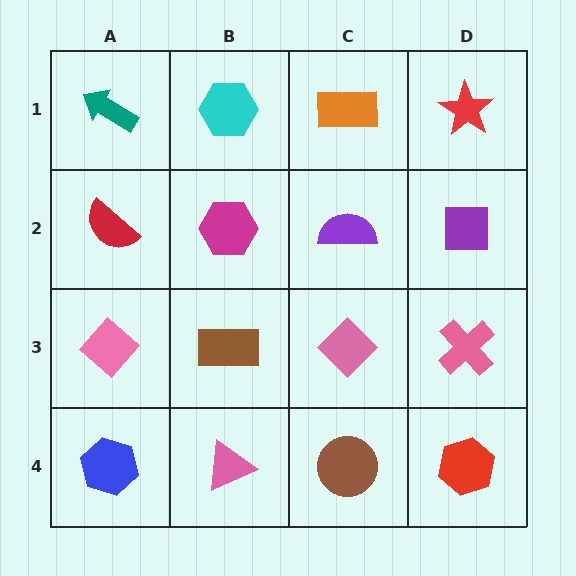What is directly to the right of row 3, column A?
A brown rectangle.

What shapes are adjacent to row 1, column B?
A magenta hexagon (row 2, column B), a teal arrow (row 1, column A), an orange rectangle (row 1, column C).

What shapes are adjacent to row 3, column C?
A purple semicircle (row 2, column C), a brown circle (row 4, column C), a brown rectangle (row 3, column B), a pink cross (row 3, column D).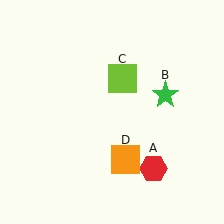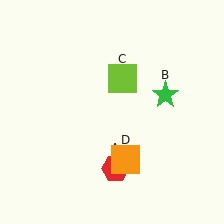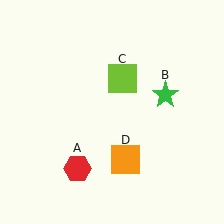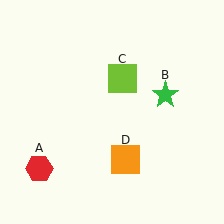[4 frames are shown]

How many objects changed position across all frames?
1 object changed position: red hexagon (object A).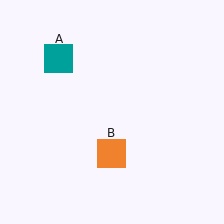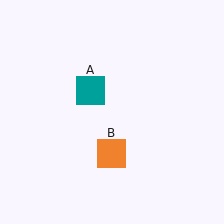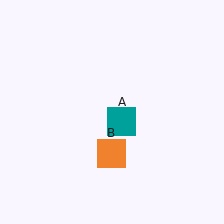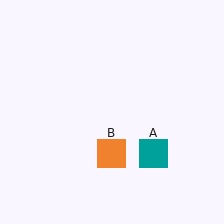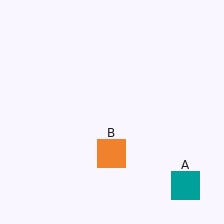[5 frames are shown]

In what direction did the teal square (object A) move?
The teal square (object A) moved down and to the right.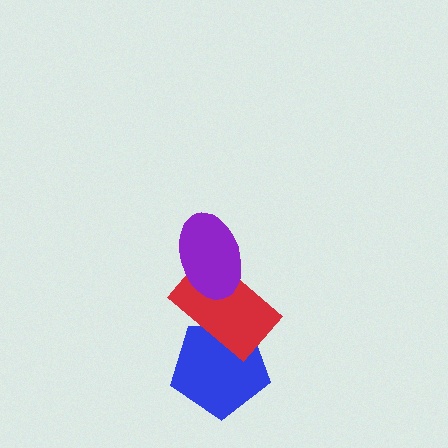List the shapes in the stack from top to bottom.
From top to bottom: the purple ellipse, the red rectangle, the blue pentagon.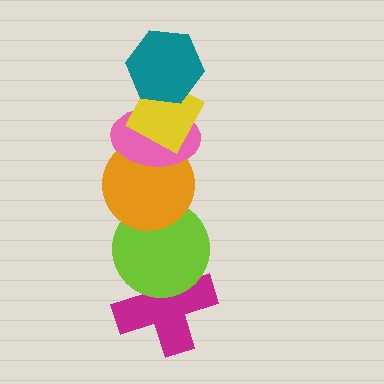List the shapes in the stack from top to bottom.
From top to bottom: the teal hexagon, the yellow diamond, the pink ellipse, the orange circle, the lime circle, the magenta cross.